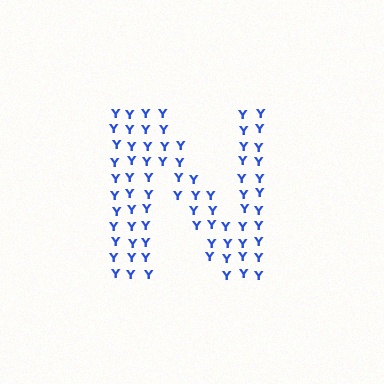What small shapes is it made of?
It is made of small letter Y's.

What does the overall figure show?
The overall figure shows the letter N.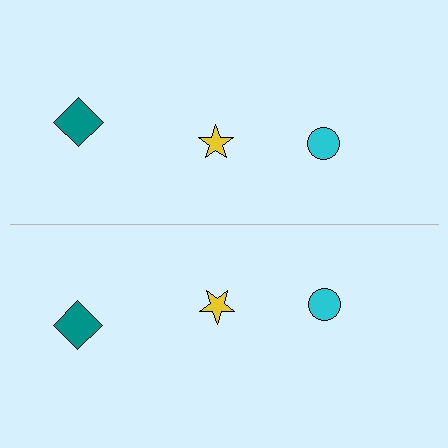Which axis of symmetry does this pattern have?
The pattern has a horizontal axis of symmetry running through the center of the image.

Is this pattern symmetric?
Yes, this pattern has bilateral (reflection) symmetry.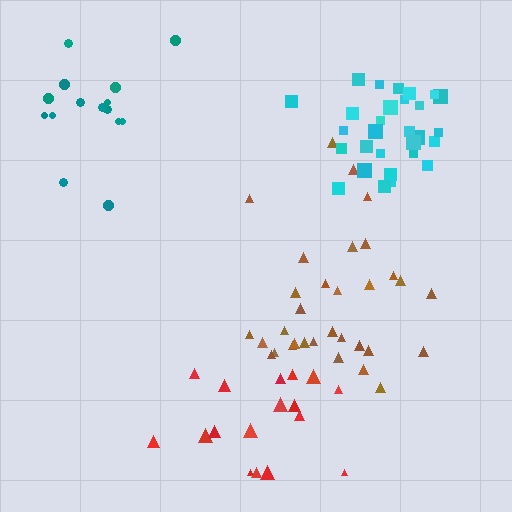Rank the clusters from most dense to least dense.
cyan, teal, brown, red.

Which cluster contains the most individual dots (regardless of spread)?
Brown (32).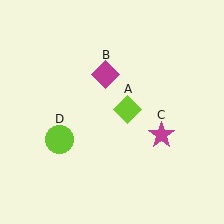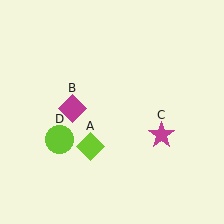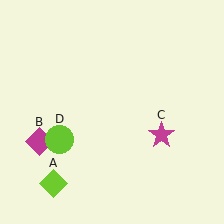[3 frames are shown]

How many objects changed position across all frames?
2 objects changed position: lime diamond (object A), magenta diamond (object B).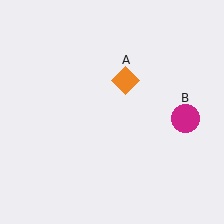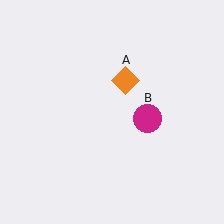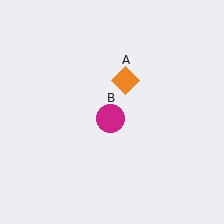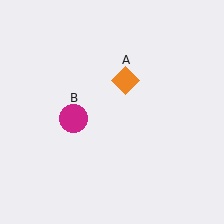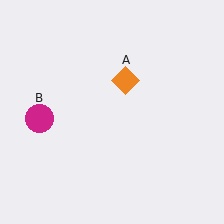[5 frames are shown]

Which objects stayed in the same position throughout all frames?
Orange diamond (object A) remained stationary.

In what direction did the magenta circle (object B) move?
The magenta circle (object B) moved left.